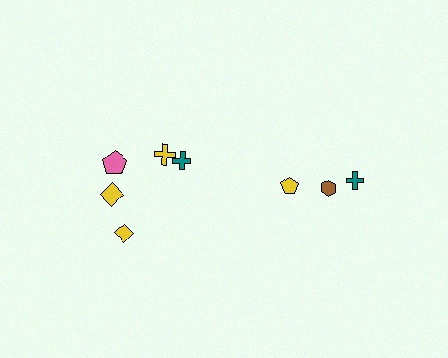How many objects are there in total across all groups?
There are 8 objects.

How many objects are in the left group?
There are 5 objects.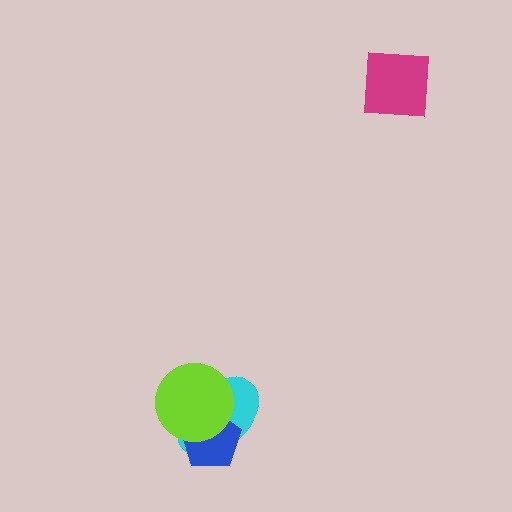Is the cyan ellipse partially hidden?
Yes, it is partially covered by another shape.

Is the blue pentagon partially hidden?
Yes, it is partially covered by another shape.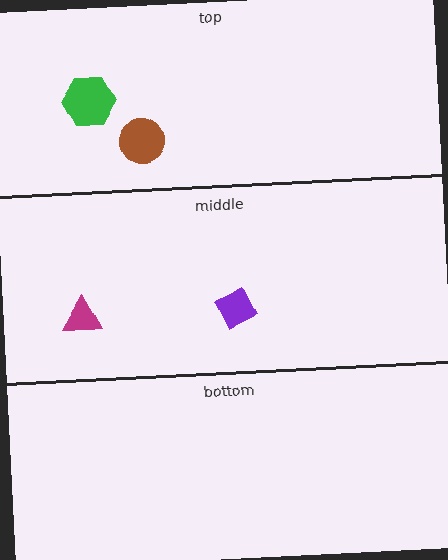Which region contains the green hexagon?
The top region.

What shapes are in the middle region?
The purple diamond, the magenta triangle.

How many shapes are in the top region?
2.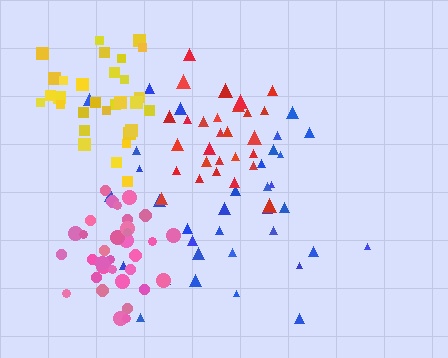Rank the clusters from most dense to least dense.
pink, yellow, red, blue.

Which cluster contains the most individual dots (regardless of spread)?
Blue (34).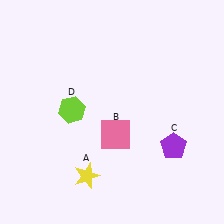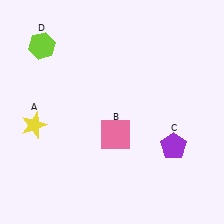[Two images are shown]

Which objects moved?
The objects that moved are: the yellow star (A), the lime hexagon (D).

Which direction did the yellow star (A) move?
The yellow star (A) moved left.